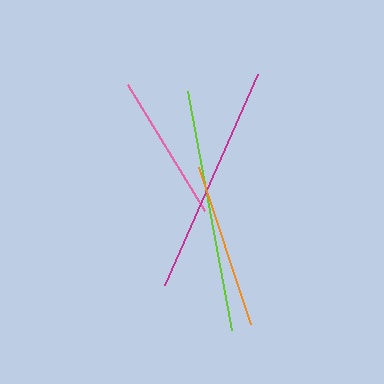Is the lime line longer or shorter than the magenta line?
The lime line is longer than the magenta line.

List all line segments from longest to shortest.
From longest to shortest: lime, magenta, orange, pink.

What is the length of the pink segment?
The pink segment is approximately 149 pixels long.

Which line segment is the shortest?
The pink line is the shortest at approximately 149 pixels.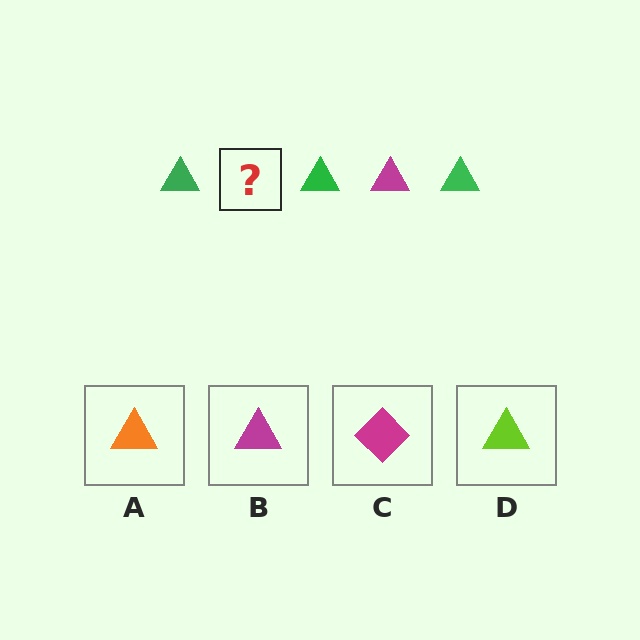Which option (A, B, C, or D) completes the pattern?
B.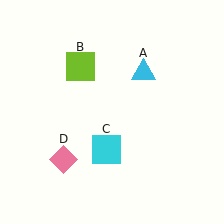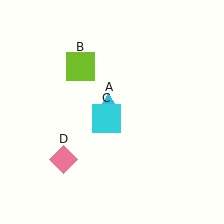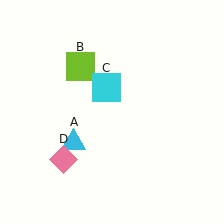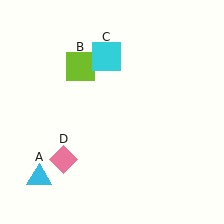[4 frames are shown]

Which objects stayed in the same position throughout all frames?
Lime square (object B) and pink diamond (object D) remained stationary.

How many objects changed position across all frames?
2 objects changed position: cyan triangle (object A), cyan square (object C).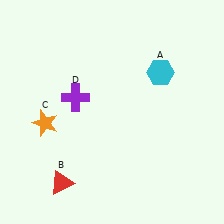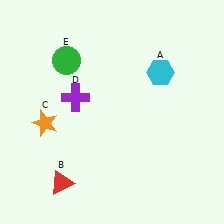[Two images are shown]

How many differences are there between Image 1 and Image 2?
There is 1 difference between the two images.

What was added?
A green circle (E) was added in Image 2.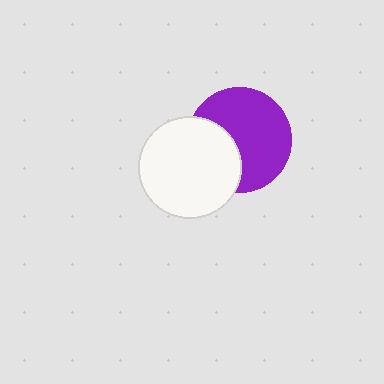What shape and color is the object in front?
The object in front is a white circle.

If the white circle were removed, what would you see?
You would see the complete purple circle.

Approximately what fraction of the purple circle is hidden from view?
Roughly 34% of the purple circle is hidden behind the white circle.